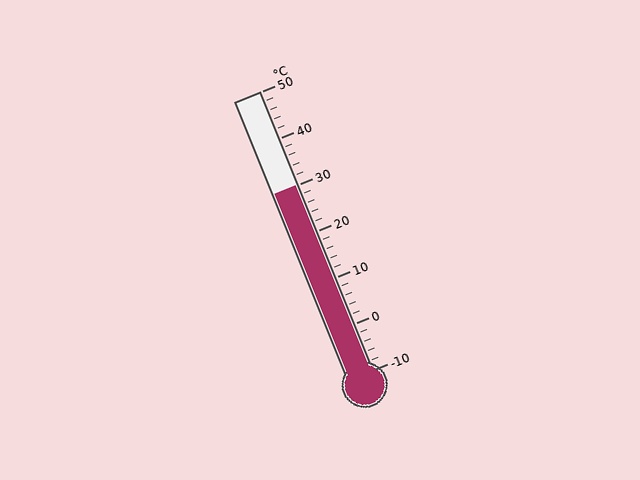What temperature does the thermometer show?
The thermometer shows approximately 30°C.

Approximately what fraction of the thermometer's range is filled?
The thermometer is filled to approximately 65% of its range.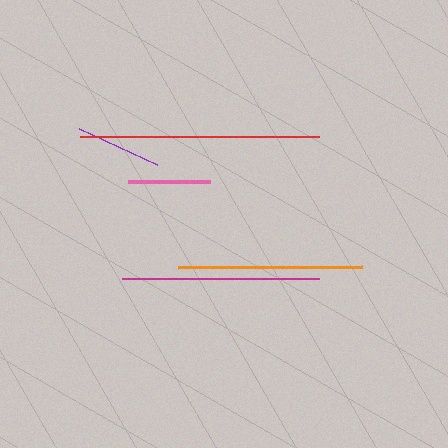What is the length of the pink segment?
The pink segment is approximately 82 pixels long.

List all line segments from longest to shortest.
From longest to shortest: red, magenta, orange, purple, pink.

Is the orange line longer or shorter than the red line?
The red line is longer than the orange line.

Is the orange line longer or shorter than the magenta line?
The magenta line is longer than the orange line.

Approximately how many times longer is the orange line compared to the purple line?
The orange line is approximately 2.1 times the length of the purple line.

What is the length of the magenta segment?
The magenta segment is approximately 197 pixels long.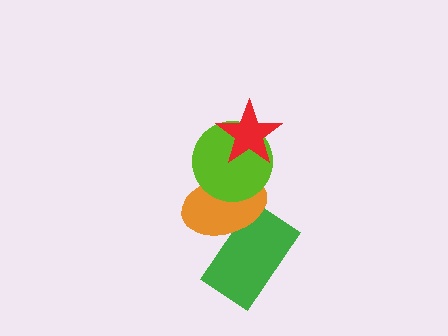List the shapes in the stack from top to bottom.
From top to bottom: the red star, the lime circle, the orange ellipse, the green rectangle.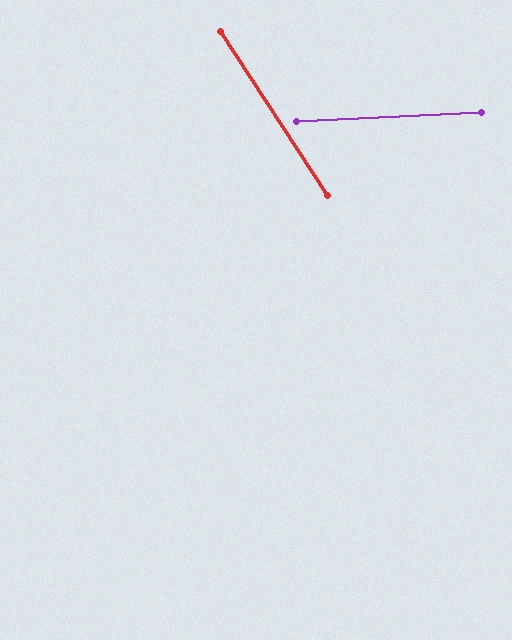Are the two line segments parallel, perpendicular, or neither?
Neither parallel nor perpendicular — they differ by about 60°.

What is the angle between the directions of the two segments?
Approximately 60 degrees.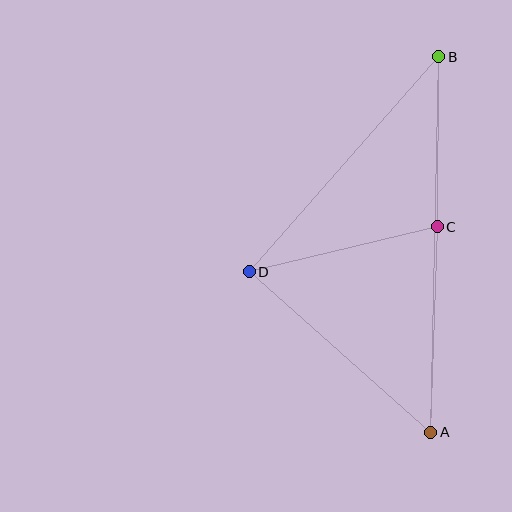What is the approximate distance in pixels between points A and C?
The distance between A and C is approximately 206 pixels.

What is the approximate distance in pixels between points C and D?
The distance between C and D is approximately 193 pixels.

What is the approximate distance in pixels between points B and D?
The distance between B and D is approximately 287 pixels.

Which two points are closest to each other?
Points B and C are closest to each other.